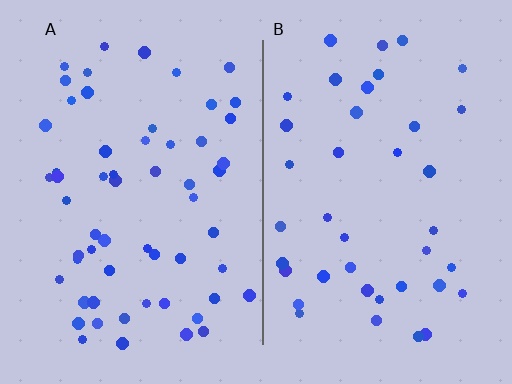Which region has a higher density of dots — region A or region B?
A (the left).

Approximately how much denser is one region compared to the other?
Approximately 1.4× — region A over region B.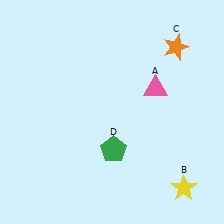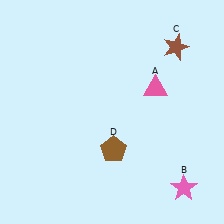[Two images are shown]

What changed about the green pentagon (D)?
In Image 1, D is green. In Image 2, it changed to brown.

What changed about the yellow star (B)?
In Image 1, B is yellow. In Image 2, it changed to pink.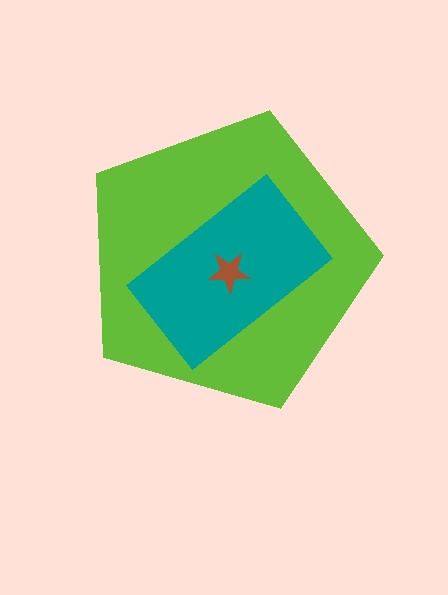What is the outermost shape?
The lime pentagon.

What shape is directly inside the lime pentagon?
The teal rectangle.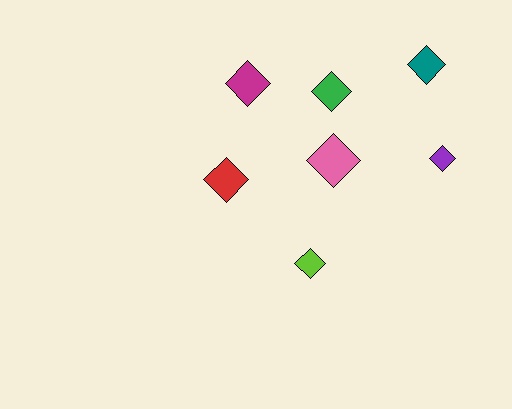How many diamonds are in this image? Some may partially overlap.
There are 7 diamonds.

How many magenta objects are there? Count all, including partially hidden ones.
There is 1 magenta object.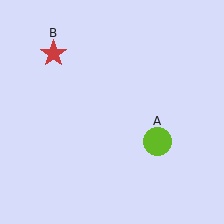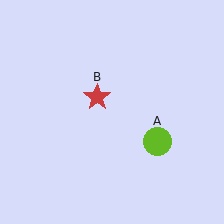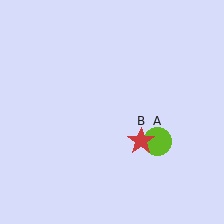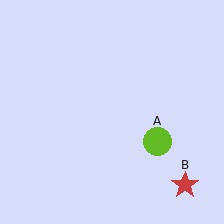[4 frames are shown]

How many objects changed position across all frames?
1 object changed position: red star (object B).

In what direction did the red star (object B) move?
The red star (object B) moved down and to the right.